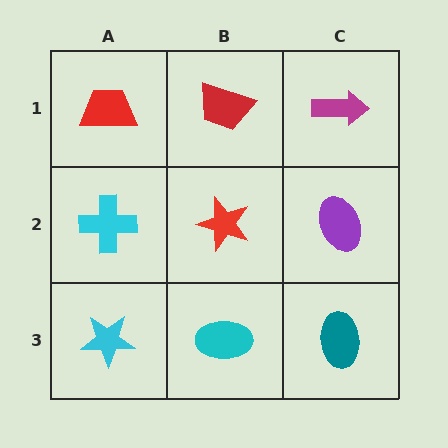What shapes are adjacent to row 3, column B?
A red star (row 2, column B), a cyan star (row 3, column A), a teal ellipse (row 3, column C).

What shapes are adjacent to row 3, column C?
A purple ellipse (row 2, column C), a cyan ellipse (row 3, column B).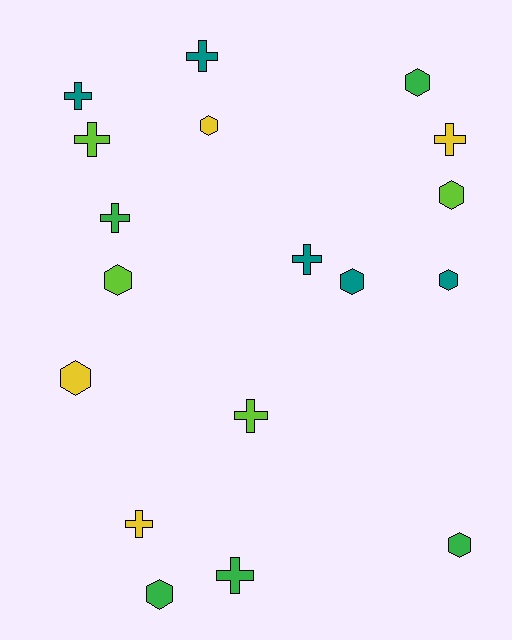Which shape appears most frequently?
Cross, with 9 objects.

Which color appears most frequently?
Green, with 5 objects.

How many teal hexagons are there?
There are 2 teal hexagons.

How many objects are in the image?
There are 18 objects.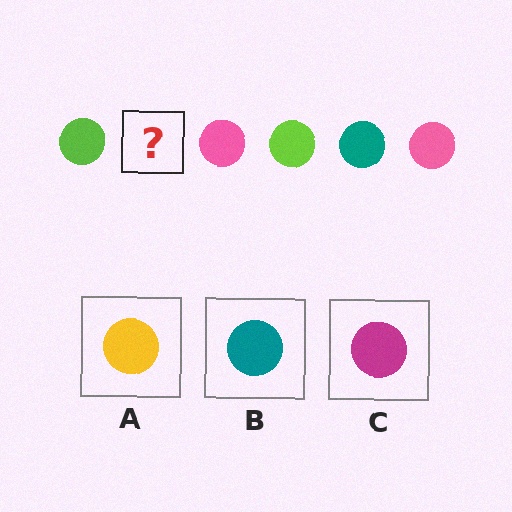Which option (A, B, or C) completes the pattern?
B.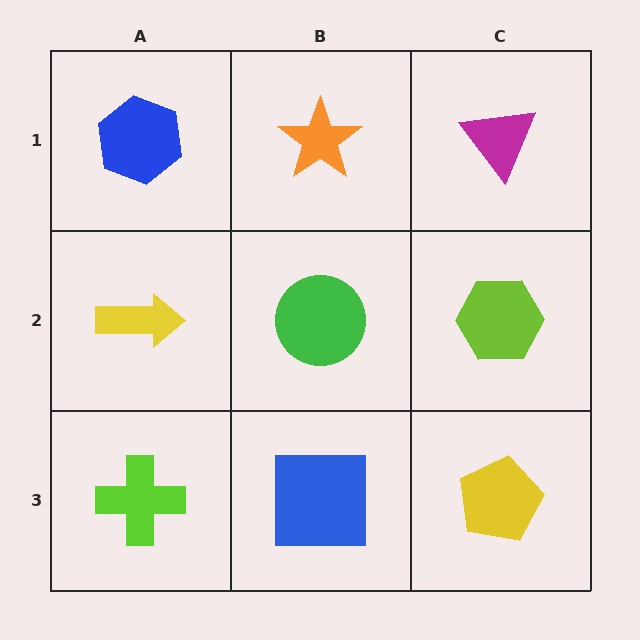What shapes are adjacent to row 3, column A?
A yellow arrow (row 2, column A), a blue square (row 3, column B).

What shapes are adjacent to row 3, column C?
A lime hexagon (row 2, column C), a blue square (row 3, column B).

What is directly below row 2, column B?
A blue square.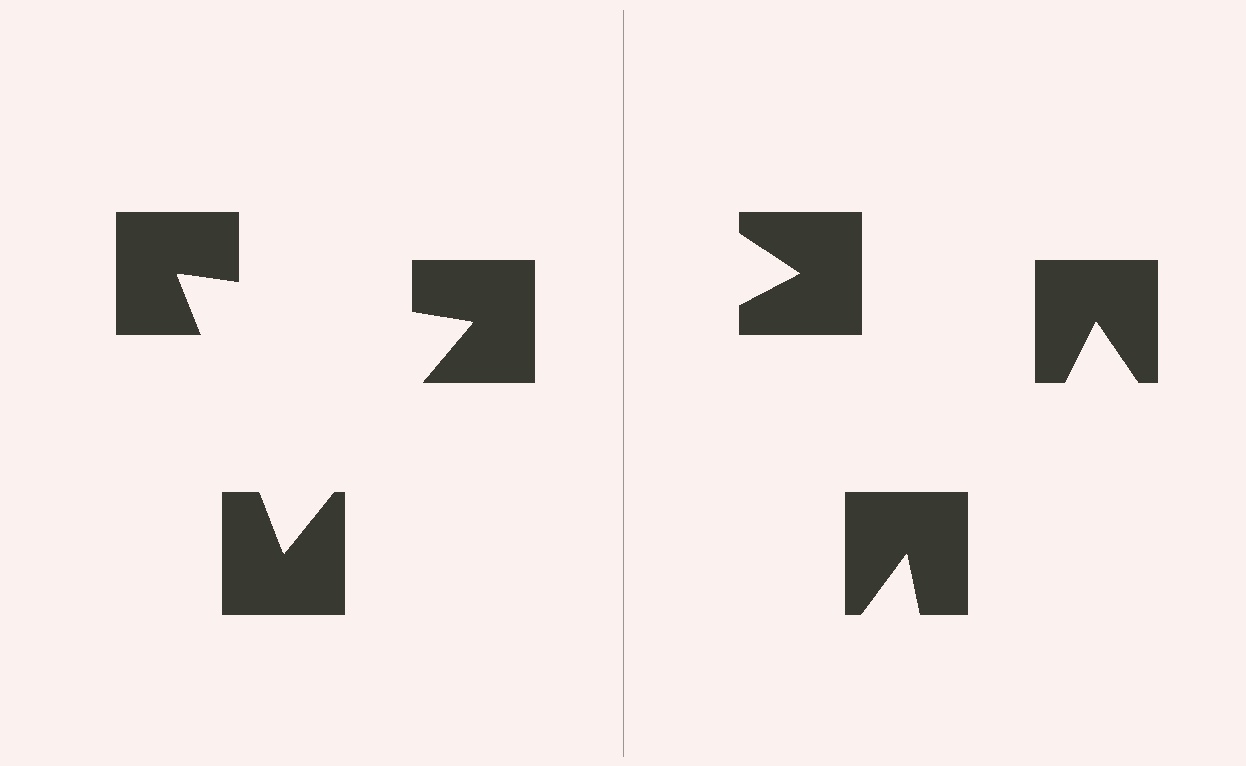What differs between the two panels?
The notched squares are positioned identically on both sides; only the wedge orientations differ. On the left they align to a triangle; on the right they are misaligned.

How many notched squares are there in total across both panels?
6 — 3 on each side.